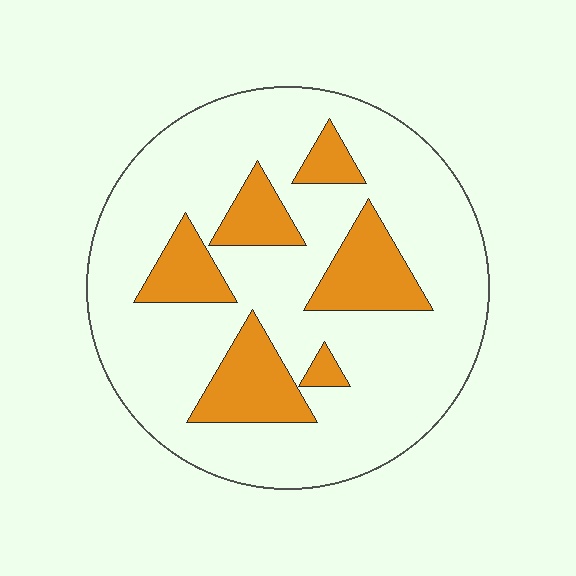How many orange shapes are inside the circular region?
6.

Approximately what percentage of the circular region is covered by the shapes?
Approximately 20%.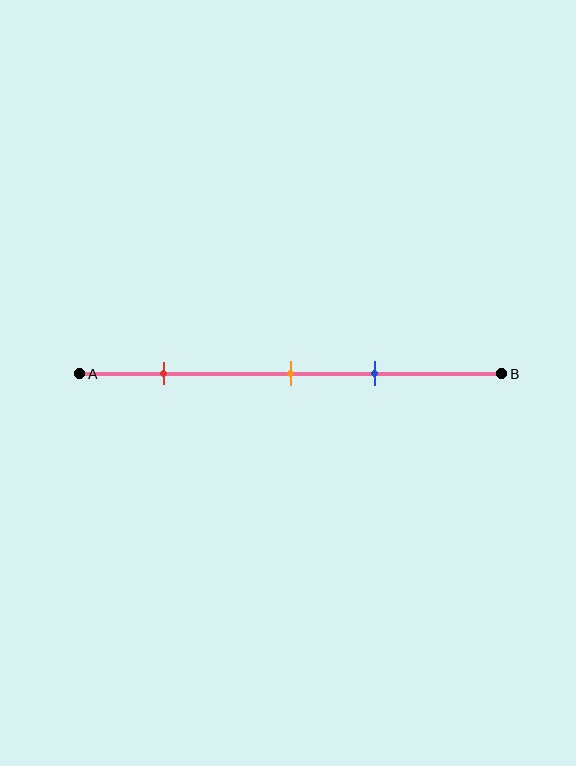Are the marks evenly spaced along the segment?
No, the marks are not evenly spaced.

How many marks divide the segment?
There are 3 marks dividing the segment.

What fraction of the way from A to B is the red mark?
The red mark is approximately 20% (0.2) of the way from A to B.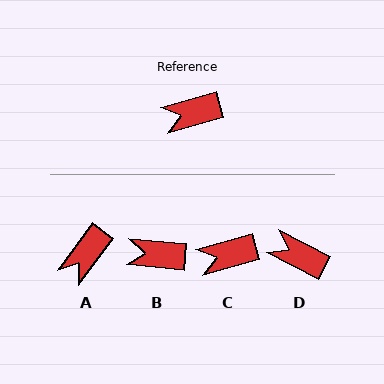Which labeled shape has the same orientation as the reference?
C.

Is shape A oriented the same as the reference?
No, it is off by about 38 degrees.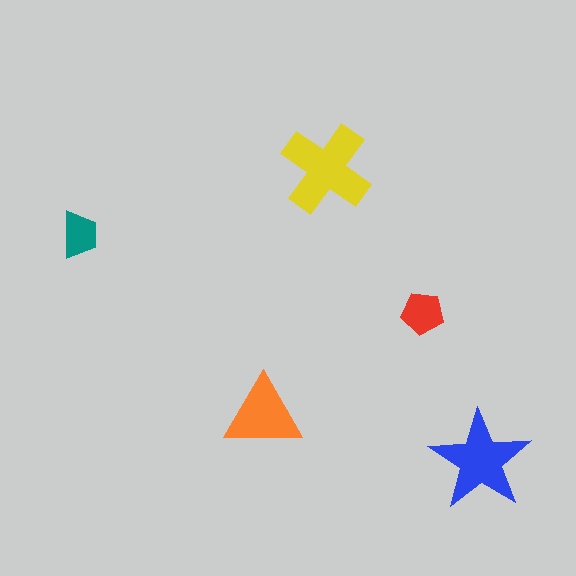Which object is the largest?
The yellow cross.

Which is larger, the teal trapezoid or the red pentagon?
The red pentagon.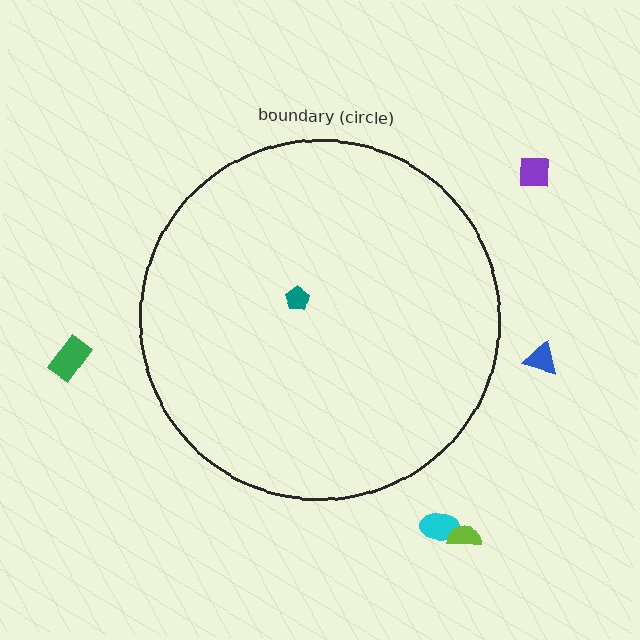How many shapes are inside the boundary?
1 inside, 5 outside.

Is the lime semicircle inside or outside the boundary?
Outside.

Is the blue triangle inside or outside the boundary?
Outside.